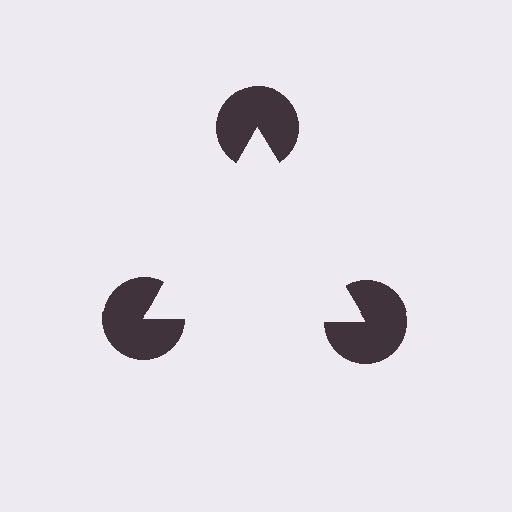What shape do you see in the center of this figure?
An illusory triangle — its edges are inferred from the aligned wedge cuts in the pac-man discs, not physically drawn.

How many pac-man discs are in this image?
There are 3 — one at each vertex of the illusory triangle.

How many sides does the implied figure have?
3 sides.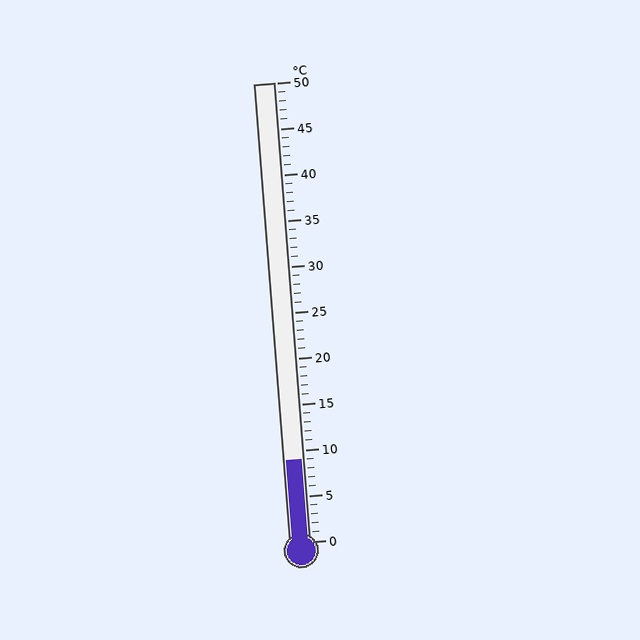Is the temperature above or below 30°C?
The temperature is below 30°C.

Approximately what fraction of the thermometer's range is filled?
The thermometer is filled to approximately 20% of its range.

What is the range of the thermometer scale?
The thermometer scale ranges from 0°C to 50°C.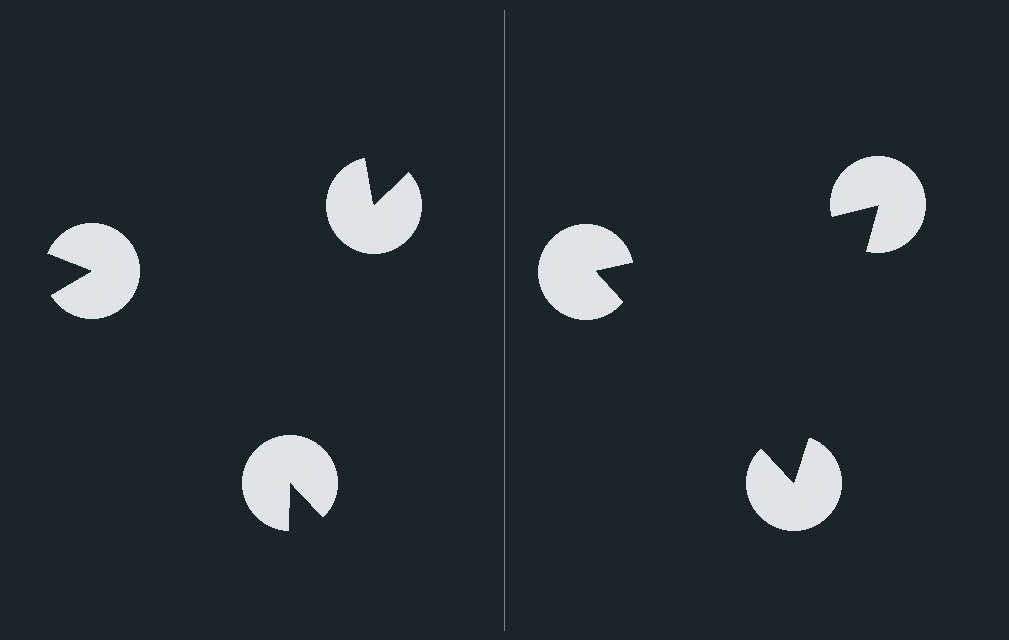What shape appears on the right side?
An illusory triangle.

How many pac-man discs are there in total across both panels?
6 — 3 on each side.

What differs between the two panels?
The pac-man discs are positioned identically on both sides; only the wedge orientations differ. On the right they align to a triangle; on the left they are misaligned.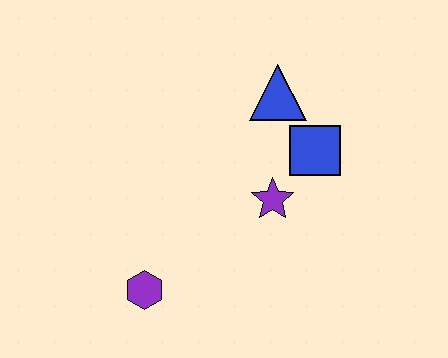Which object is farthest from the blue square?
The purple hexagon is farthest from the blue square.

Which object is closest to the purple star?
The blue square is closest to the purple star.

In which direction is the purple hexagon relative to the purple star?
The purple hexagon is to the left of the purple star.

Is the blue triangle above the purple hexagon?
Yes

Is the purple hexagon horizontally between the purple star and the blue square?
No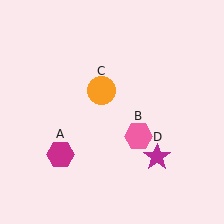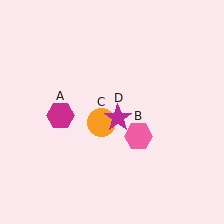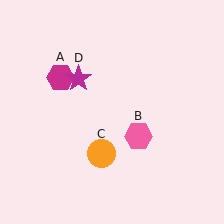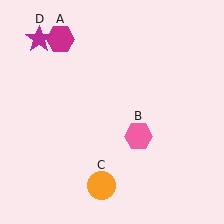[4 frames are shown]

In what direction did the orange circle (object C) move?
The orange circle (object C) moved down.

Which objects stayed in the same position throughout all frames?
Pink hexagon (object B) remained stationary.